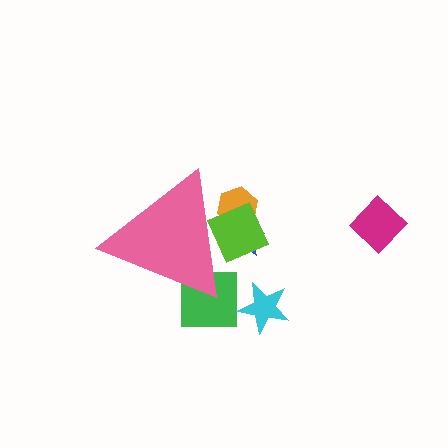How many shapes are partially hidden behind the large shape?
4 shapes are partially hidden.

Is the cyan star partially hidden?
No, the cyan star is fully visible.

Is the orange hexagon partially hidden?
Yes, the orange hexagon is partially hidden behind the pink triangle.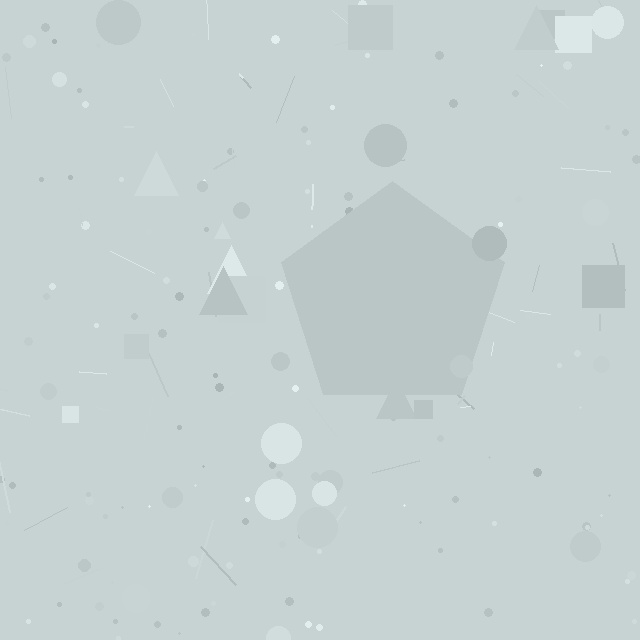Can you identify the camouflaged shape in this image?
The camouflaged shape is a pentagon.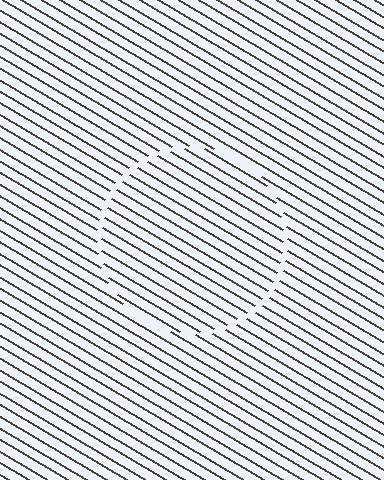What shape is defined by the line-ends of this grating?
An illusory circle. The interior of the shape contains the same grating, shifted by half a period — the contour is defined by the phase discontinuity where line-ends from the inner and outer gratings abut.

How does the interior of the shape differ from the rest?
The interior of the shape contains the same grating, shifted by half a period — the contour is defined by the phase discontinuity where line-ends from the inner and outer gratings abut.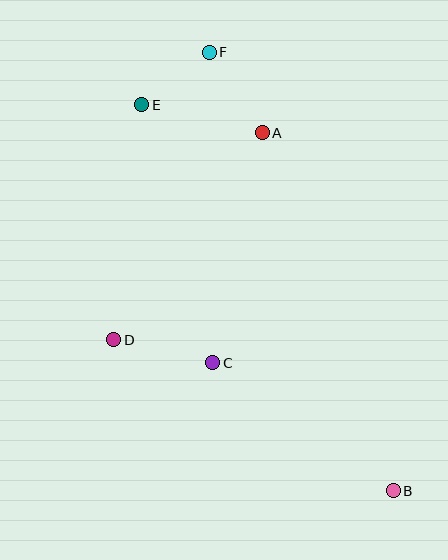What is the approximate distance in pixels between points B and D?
The distance between B and D is approximately 317 pixels.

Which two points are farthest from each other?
Points B and F are farthest from each other.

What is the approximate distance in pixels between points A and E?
The distance between A and E is approximately 124 pixels.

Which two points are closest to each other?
Points E and F are closest to each other.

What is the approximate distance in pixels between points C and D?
The distance between C and D is approximately 101 pixels.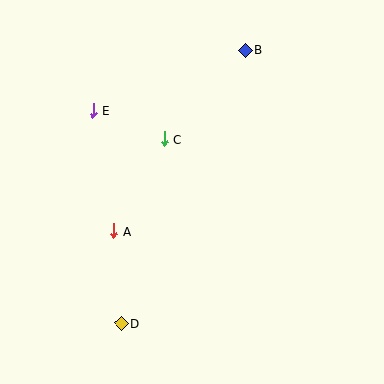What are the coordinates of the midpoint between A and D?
The midpoint between A and D is at (118, 277).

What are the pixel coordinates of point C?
Point C is at (164, 139).